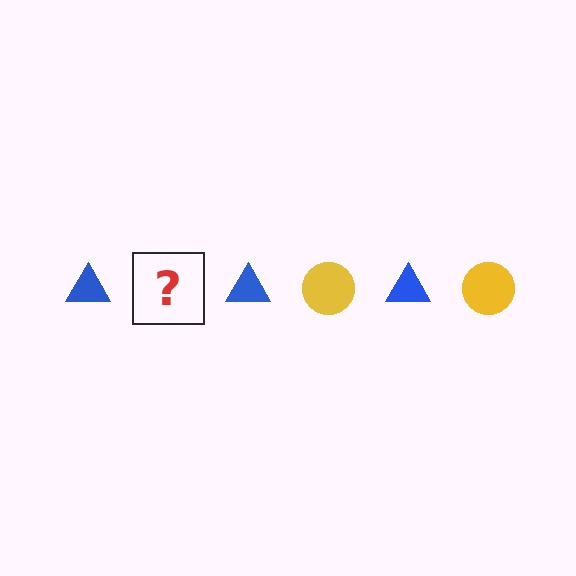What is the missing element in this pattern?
The missing element is a yellow circle.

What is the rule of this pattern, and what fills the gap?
The rule is that the pattern alternates between blue triangle and yellow circle. The gap should be filled with a yellow circle.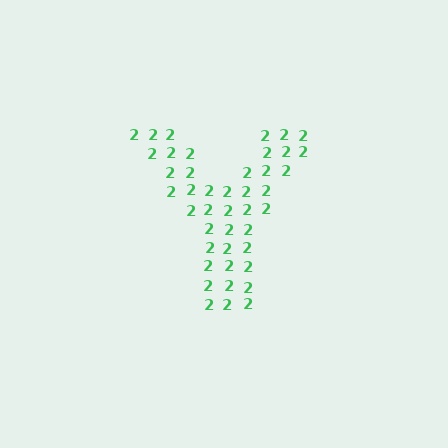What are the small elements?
The small elements are digit 2's.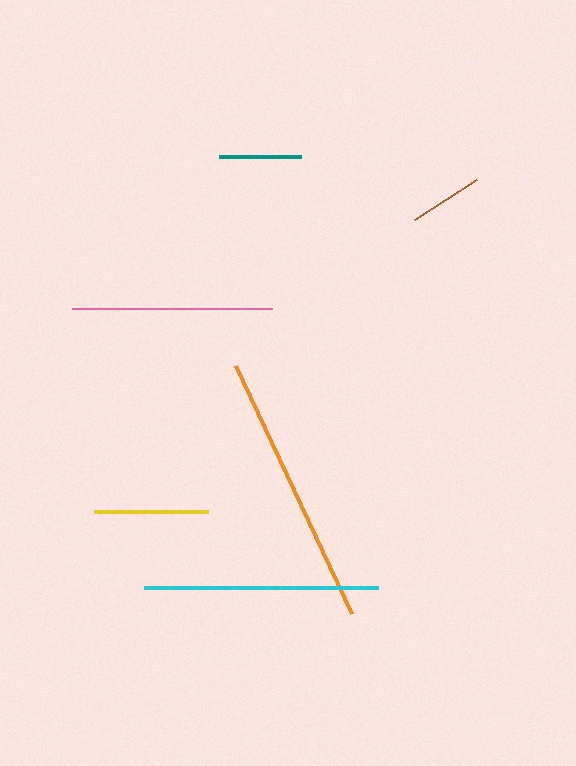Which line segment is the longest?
The orange line is the longest at approximately 274 pixels.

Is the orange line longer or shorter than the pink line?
The orange line is longer than the pink line.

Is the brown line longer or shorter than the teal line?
The teal line is longer than the brown line.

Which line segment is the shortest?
The brown line is the shortest at approximately 74 pixels.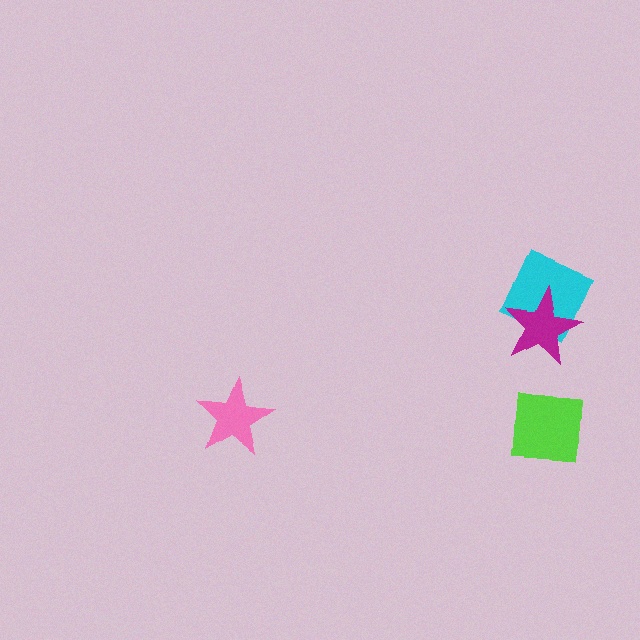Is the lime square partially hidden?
No, no other shape covers it.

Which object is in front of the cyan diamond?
The magenta star is in front of the cyan diamond.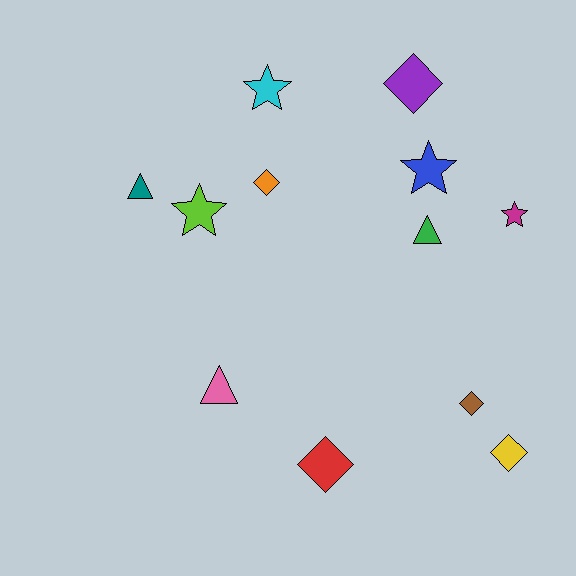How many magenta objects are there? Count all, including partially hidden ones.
There is 1 magenta object.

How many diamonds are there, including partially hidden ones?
There are 5 diamonds.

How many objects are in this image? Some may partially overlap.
There are 12 objects.